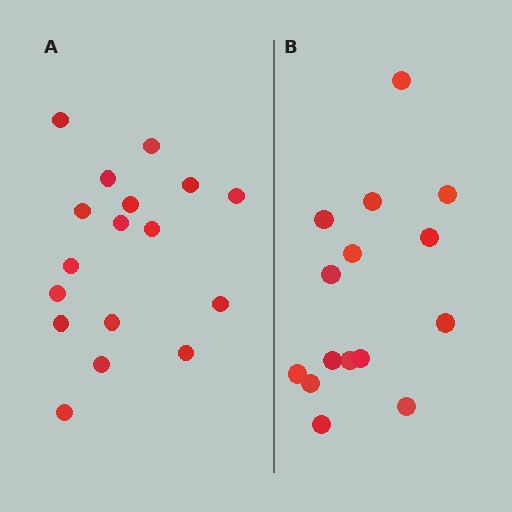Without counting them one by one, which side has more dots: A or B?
Region A (the left region) has more dots.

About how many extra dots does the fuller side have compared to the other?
Region A has just a few more — roughly 2 or 3 more dots than region B.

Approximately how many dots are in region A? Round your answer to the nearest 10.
About 20 dots. (The exact count is 17, which rounds to 20.)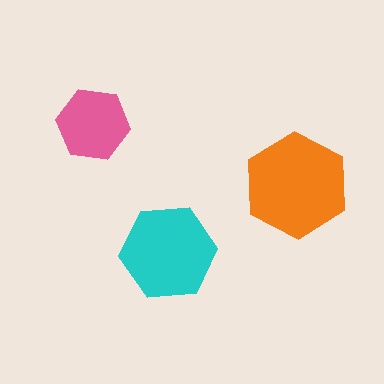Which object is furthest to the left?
The pink hexagon is leftmost.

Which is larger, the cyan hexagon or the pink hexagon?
The cyan one.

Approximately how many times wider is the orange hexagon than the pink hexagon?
About 1.5 times wider.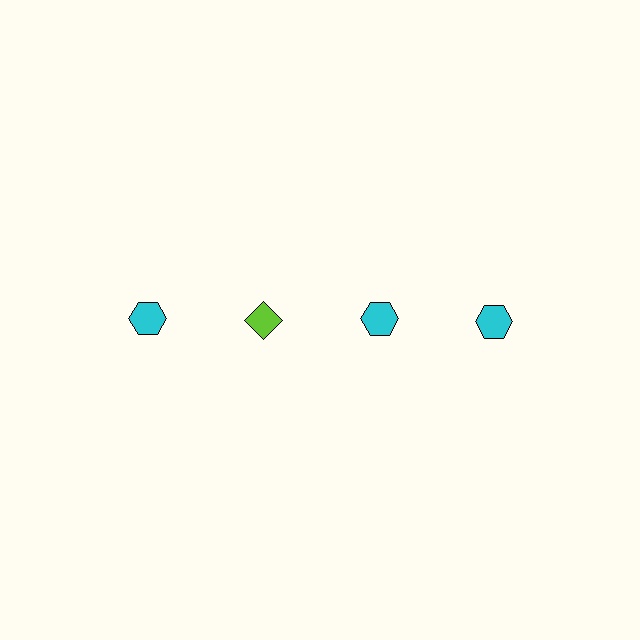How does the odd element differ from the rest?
It differs in both color (lime instead of cyan) and shape (diamond instead of hexagon).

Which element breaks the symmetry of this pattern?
The lime diamond in the top row, second from left column breaks the symmetry. All other shapes are cyan hexagons.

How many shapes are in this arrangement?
There are 4 shapes arranged in a grid pattern.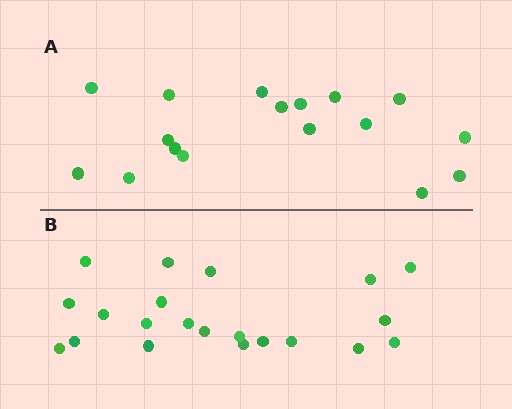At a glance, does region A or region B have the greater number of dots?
Region B (the bottom region) has more dots.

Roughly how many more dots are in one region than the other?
Region B has about 4 more dots than region A.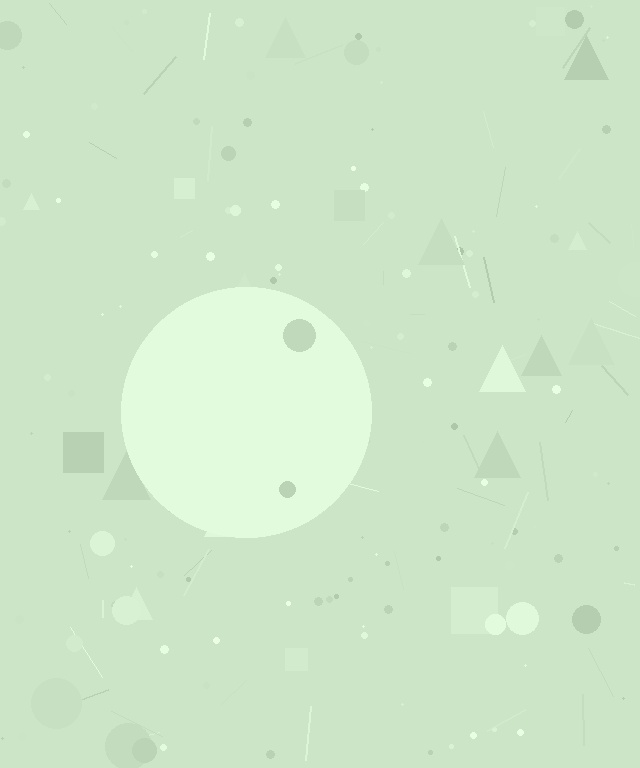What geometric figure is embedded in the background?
A circle is embedded in the background.